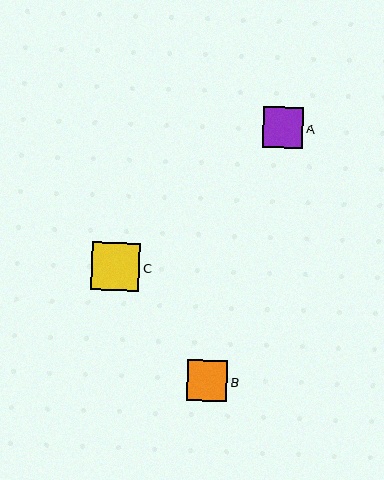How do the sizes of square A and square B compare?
Square A and square B are approximately the same size.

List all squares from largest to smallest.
From largest to smallest: C, A, B.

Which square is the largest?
Square C is the largest with a size of approximately 48 pixels.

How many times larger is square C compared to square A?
Square C is approximately 1.2 times the size of square A.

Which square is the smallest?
Square B is the smallest with a size of approximately 40 pixels.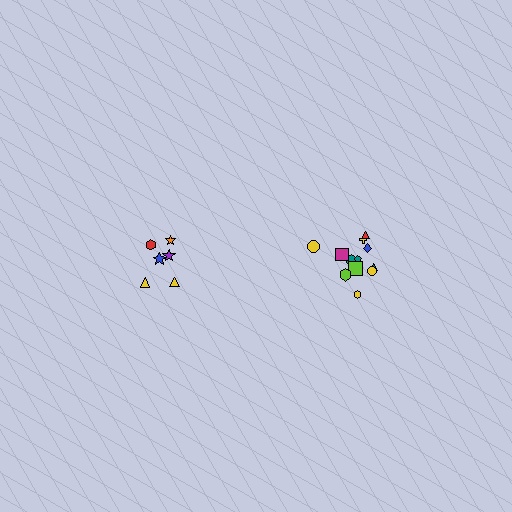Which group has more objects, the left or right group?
The right group.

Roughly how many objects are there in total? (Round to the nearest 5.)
Roughly 20 objects in total.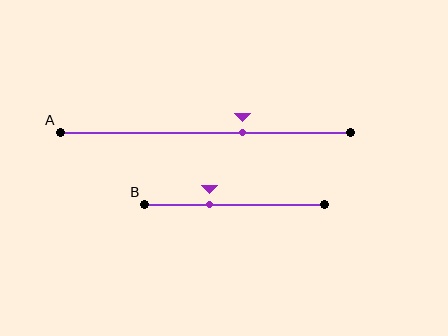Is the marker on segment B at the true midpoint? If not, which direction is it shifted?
No, the marker on segment B is shifted to the left by about 14% of the segment length.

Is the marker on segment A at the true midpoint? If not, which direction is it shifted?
No, the marker on segment A is shifted to the right by about 13% of the segment length.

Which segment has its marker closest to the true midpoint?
Segment A has its marker closest to the true midpoint.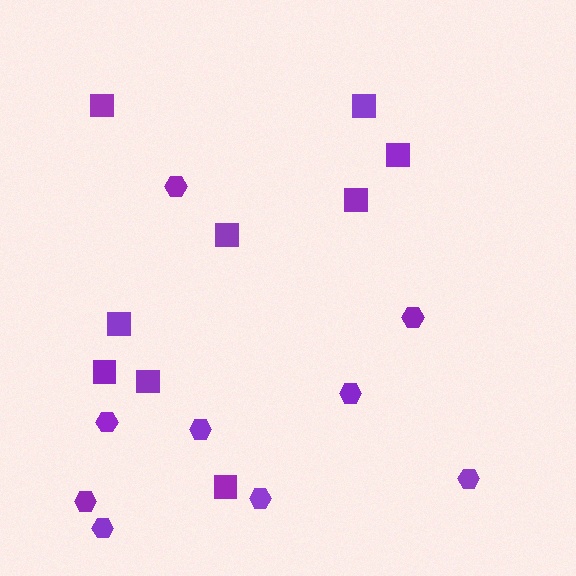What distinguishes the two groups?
There are 2 groups: one group of squares (9) and one group of hexagons (9).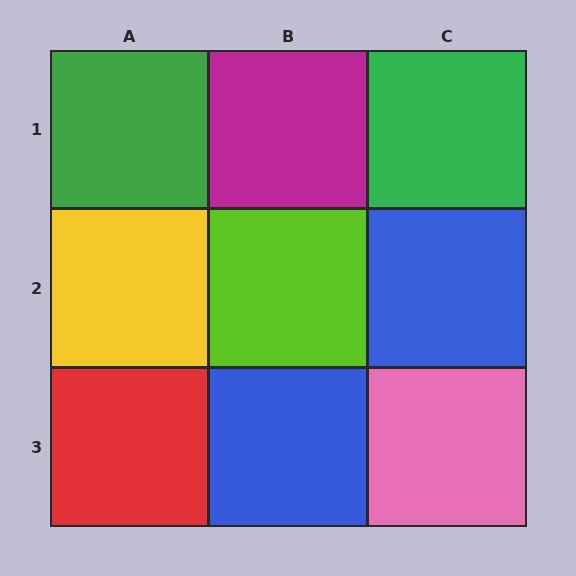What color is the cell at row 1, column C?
Green.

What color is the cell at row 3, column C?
Pink.